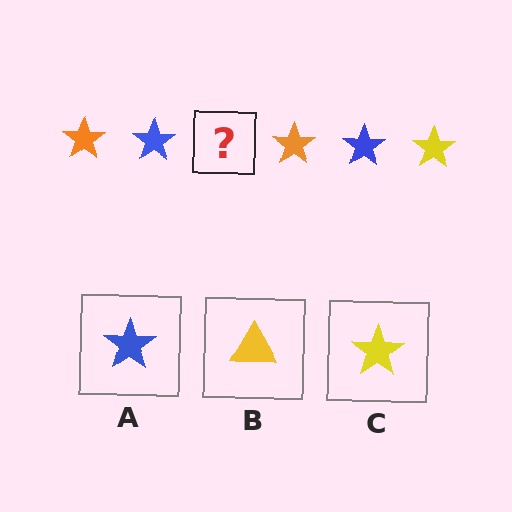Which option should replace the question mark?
Option C.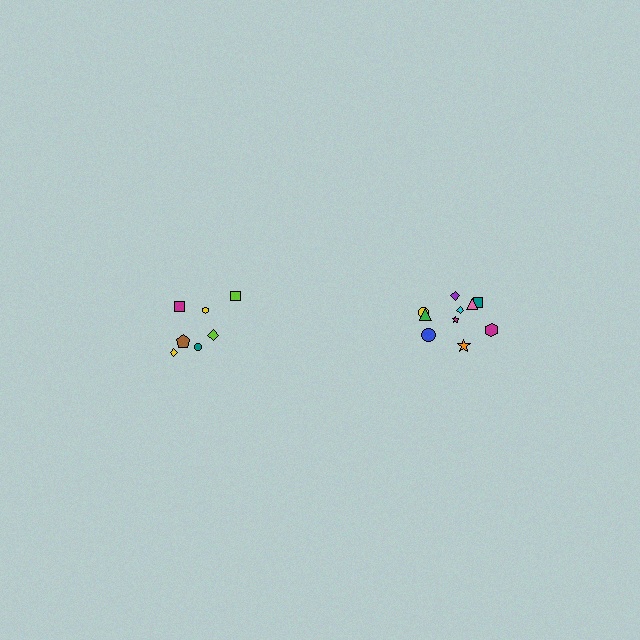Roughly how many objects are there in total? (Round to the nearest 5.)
Roughly 15 objects in total.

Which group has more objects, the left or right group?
The right group.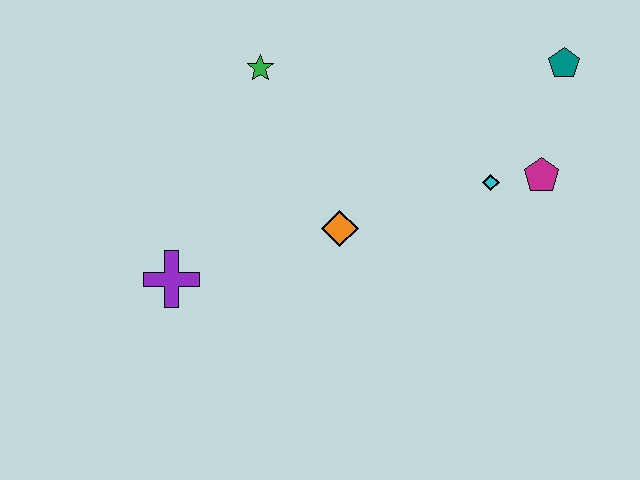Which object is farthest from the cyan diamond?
The purple cross is farthest from the cyan diamond.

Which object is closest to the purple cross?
The orange diamond is closest to the purple cross.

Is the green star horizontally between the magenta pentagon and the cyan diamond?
No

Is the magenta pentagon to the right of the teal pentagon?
No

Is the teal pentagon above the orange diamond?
Yes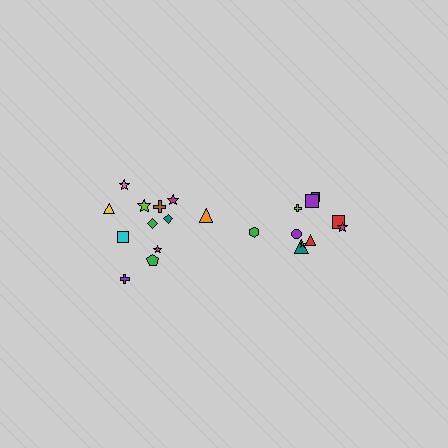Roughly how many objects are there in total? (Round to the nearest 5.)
Roughly 20 objects in total.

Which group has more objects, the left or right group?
The left group.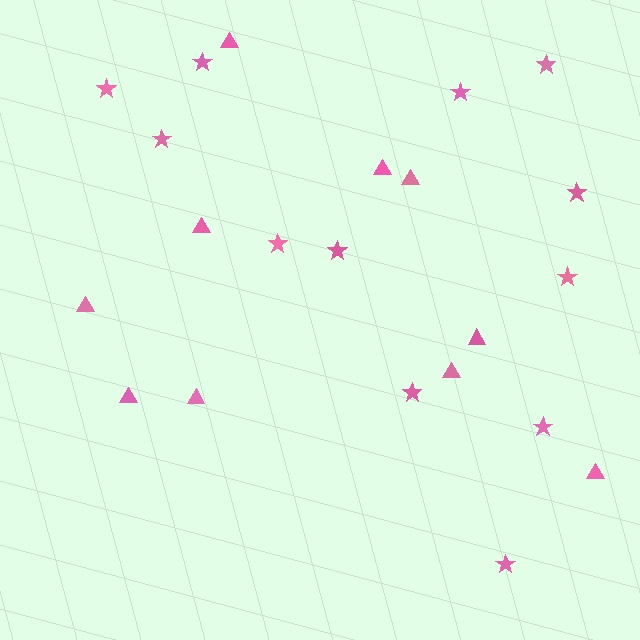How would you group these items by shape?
There are 2 groups: one group of stars (12) and one group of triangles (10).